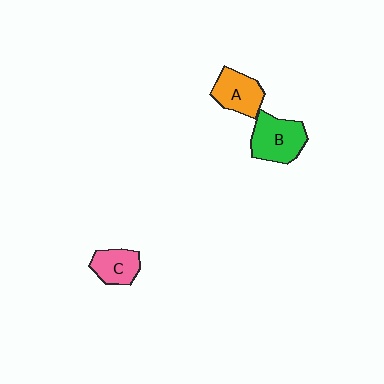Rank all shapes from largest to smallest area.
From largest to smallest: B (green), A (orange), C (pink).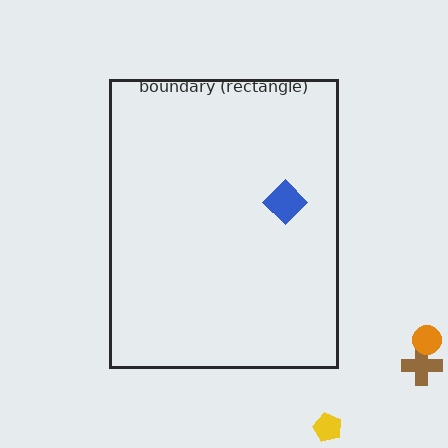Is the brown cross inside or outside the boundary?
Outside.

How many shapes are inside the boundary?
1 inside, 3 outside.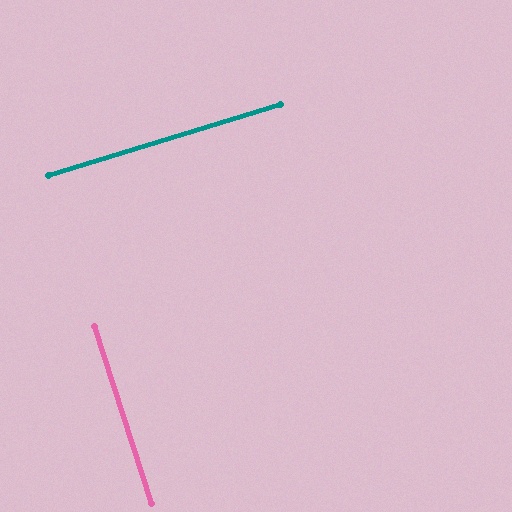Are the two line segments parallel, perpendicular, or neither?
Perpendicular — they meet at approximately 89°.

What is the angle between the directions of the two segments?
Approximately 89 degrees.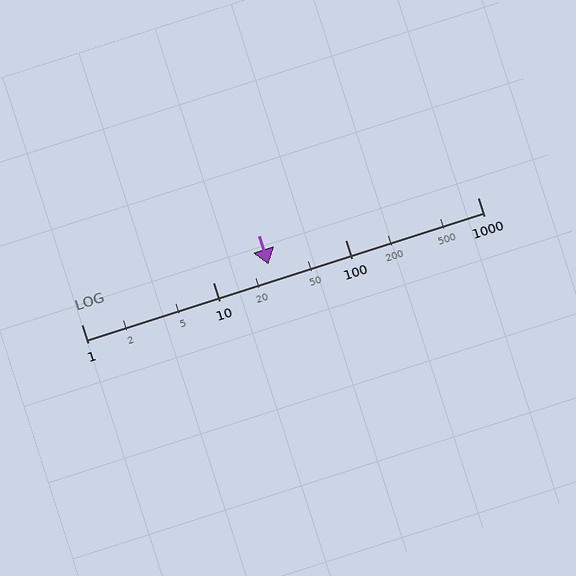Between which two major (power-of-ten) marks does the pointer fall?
The pointer is between 10 and 100.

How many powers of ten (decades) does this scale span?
The scale spans 3 decades, from 1 to 1000.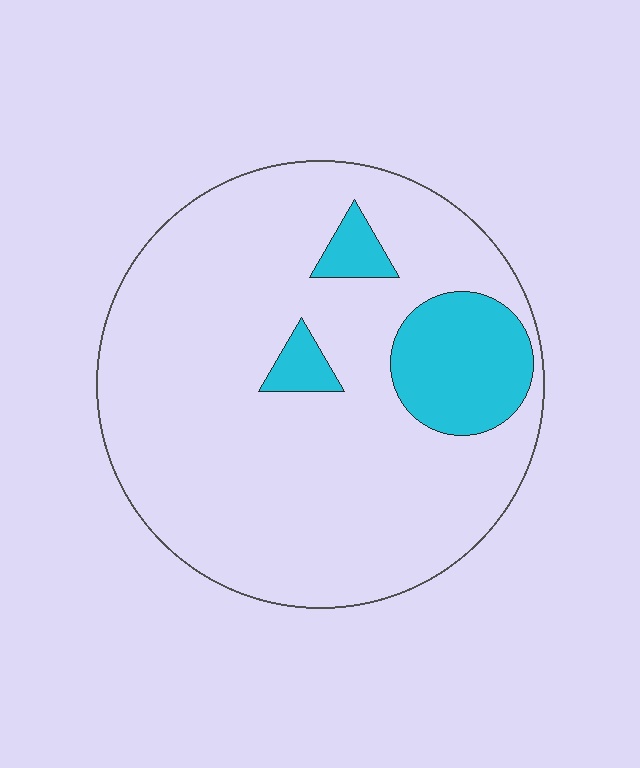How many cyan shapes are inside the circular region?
3.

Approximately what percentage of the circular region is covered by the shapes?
Approximately 15%.